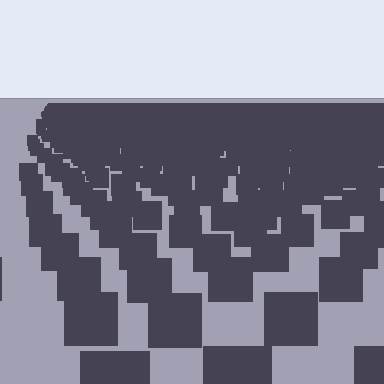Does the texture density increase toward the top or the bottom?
Density increases toward the top.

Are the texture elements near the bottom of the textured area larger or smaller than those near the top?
Larger. Near the bottom, elements are closer to the viewer and appear at a bigger on-screen size.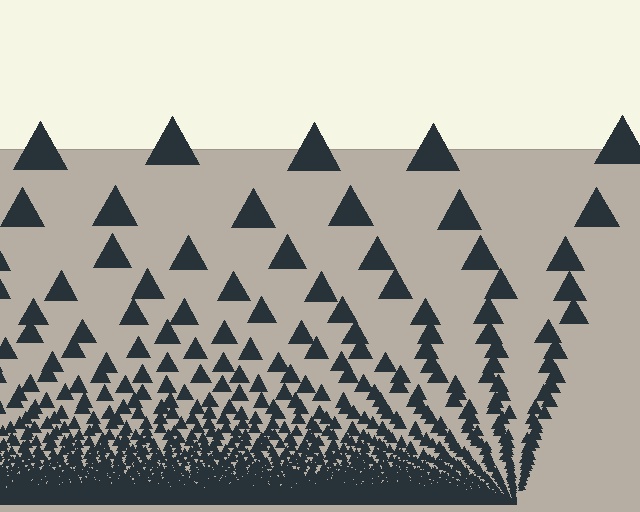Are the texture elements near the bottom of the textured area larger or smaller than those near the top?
Smaller. The gradient is inverted — elements near the bottom are smaller and denser.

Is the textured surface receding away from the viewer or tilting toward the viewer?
The surface appears to tilt toward the viewer. Texture elements get larger and sparser toward the top.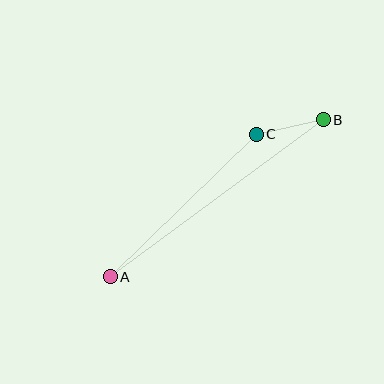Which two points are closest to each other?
Points B and C are closest to each other.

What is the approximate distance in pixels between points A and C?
The distance between A and C is approximately 204 pixels.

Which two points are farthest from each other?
Points A and B are farthest from each other.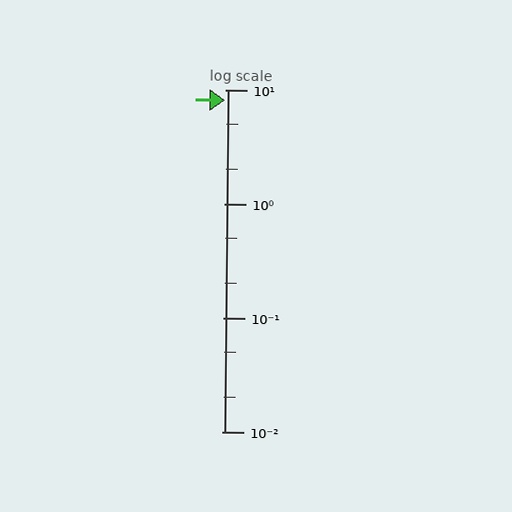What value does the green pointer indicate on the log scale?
The pointer indicates approximately 8.1.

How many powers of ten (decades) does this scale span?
The scale spans 3 decades, from 0.01 to 10.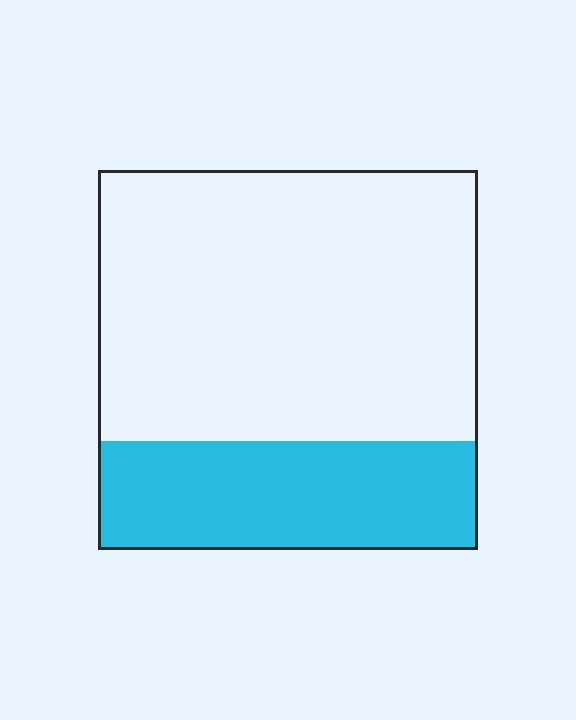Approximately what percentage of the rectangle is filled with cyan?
Approximately 30%.